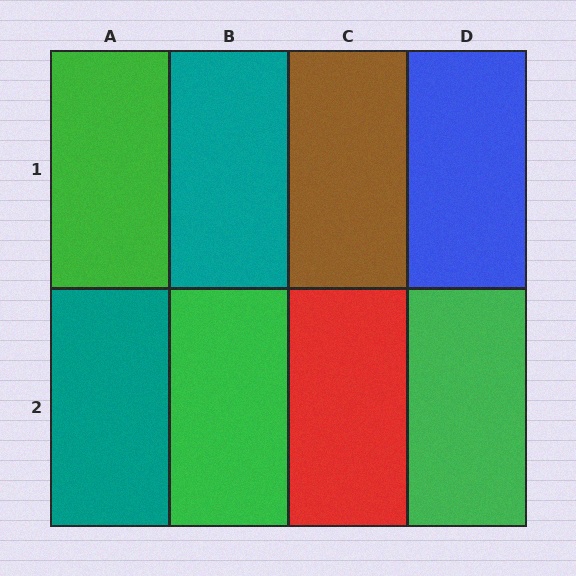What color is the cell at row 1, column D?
Blue.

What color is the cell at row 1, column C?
Brown.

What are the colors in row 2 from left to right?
Teal, green, red, green.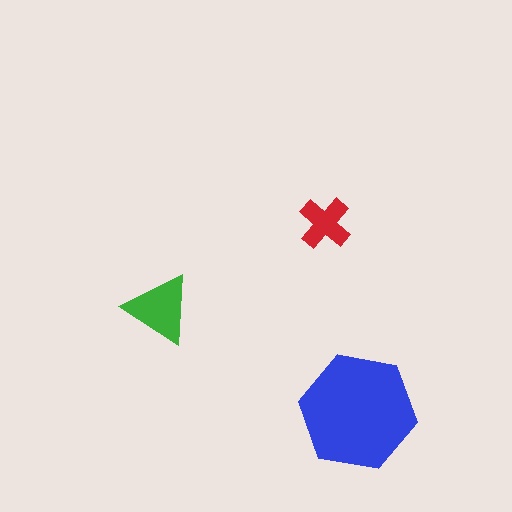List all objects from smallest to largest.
The red cross, the green triangle, the blue hexagon.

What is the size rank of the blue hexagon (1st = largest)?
1st.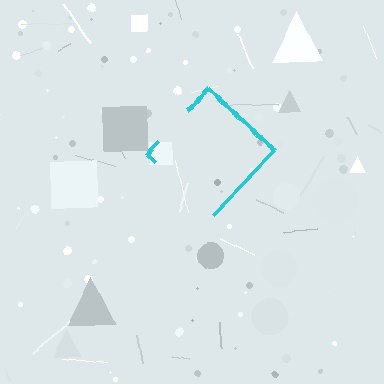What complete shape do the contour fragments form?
The contour fragments form a diamond.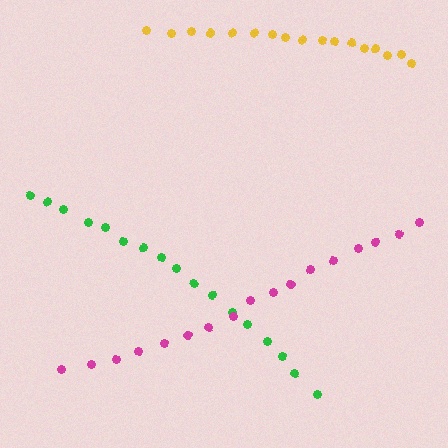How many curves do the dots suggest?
There are 3 distinct paths.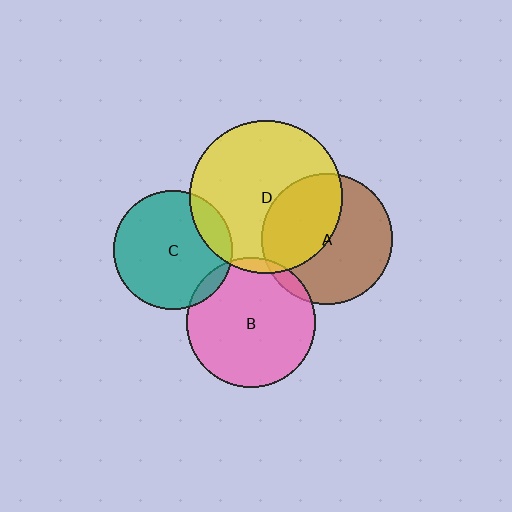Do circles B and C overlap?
Yes.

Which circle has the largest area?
Circle D (yellow).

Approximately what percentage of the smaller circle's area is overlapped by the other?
Approximately 5%.